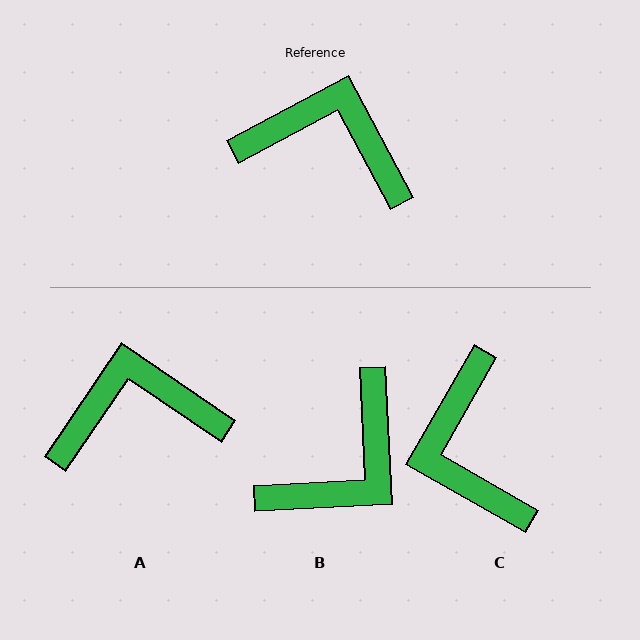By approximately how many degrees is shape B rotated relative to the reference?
Approximately 115 degrees clockwise.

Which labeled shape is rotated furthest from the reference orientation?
C, about 122 degrees away.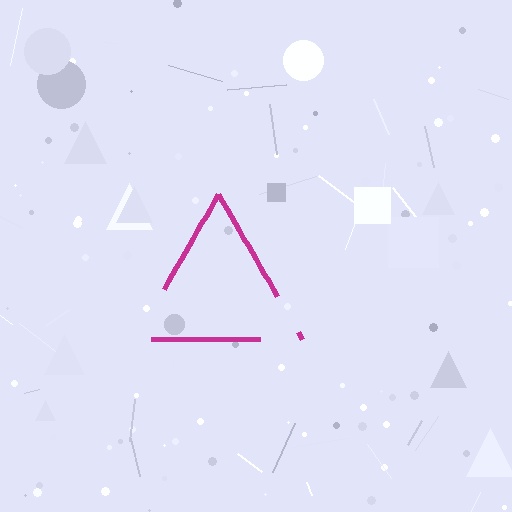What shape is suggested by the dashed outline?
The dashed outline suggests a triangle.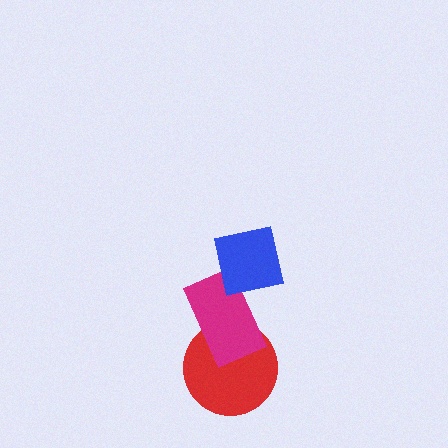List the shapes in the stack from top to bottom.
From top to bottom: the blue square, the magenta rectangle, the red circle.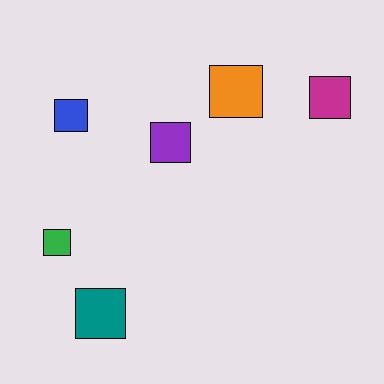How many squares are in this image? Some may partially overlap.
There are 6 squares.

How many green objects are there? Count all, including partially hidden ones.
There is 1 green object.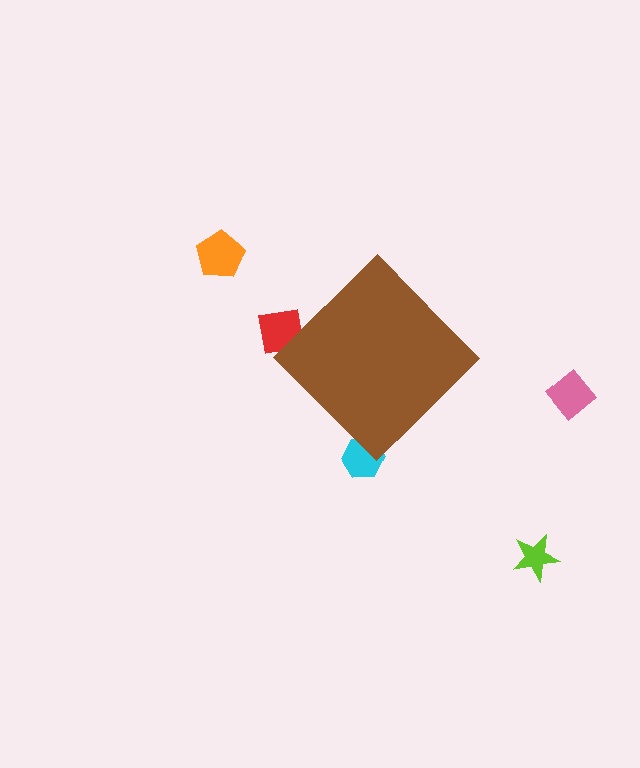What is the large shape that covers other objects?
A brown diamond.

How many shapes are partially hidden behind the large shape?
2 shapes are partially hidden.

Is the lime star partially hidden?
No, the lime star is fully visible.